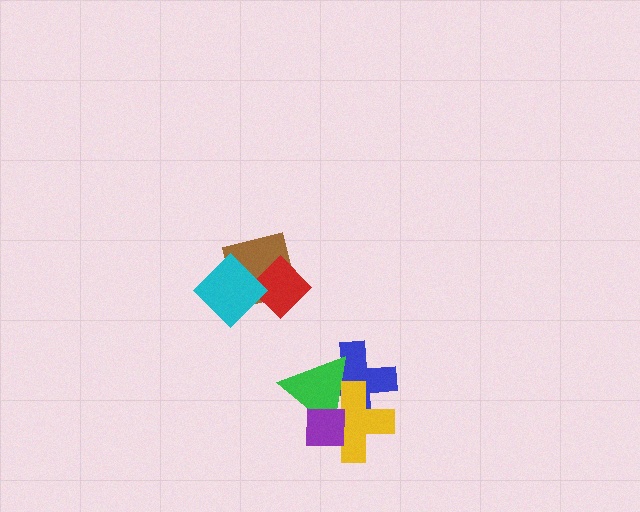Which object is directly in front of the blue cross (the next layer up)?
The green triangle is directly in front of the blue cross.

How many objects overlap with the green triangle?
3 objects overlap with the green triangle.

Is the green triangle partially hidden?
Yes, it is partially covered by another shape.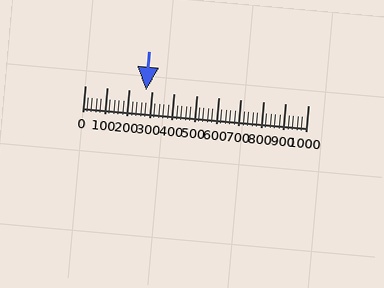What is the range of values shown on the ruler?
The ruler shows values from 0 to 1000.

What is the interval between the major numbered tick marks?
The major tick marks are spaced 100 units apart.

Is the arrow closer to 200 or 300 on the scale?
The arrow is closer to 300.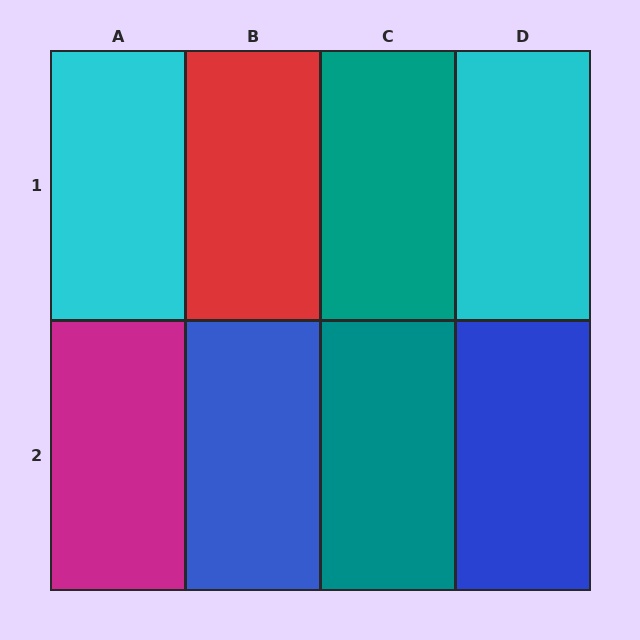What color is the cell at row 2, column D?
Blue.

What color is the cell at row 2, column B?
Blue.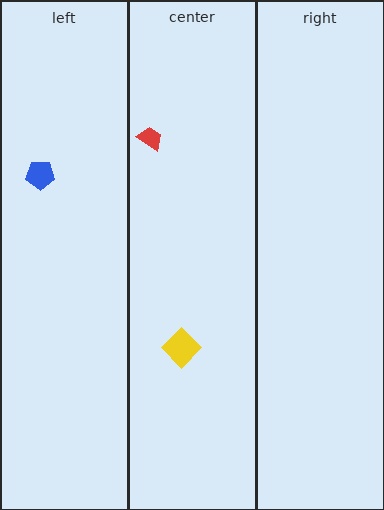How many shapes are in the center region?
2.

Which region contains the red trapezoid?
The center region.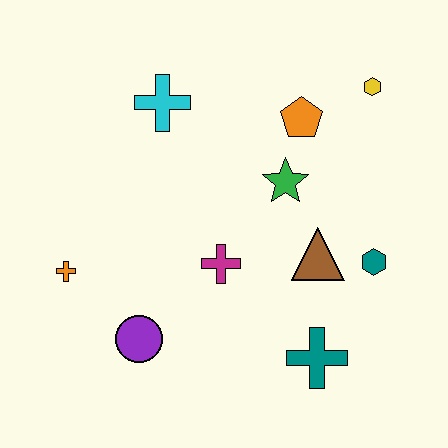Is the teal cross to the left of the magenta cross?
No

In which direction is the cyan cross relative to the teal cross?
The cyan cross is above the teal cross.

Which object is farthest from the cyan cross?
The teal cross is farthest from the cyan cross.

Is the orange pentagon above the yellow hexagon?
No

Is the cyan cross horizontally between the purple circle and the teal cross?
Yes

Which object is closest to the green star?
The orange pentagon is closest to the green star.